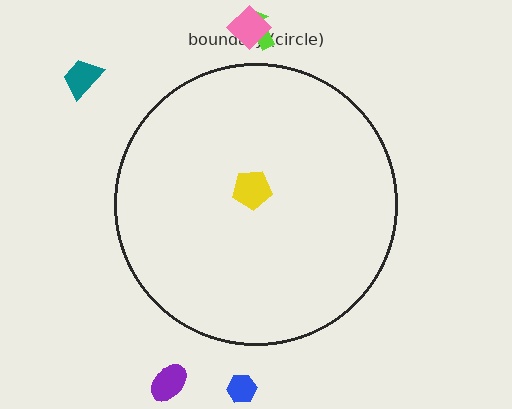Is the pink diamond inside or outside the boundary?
Outside.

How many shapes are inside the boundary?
1 inside, 5 outside.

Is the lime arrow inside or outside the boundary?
Outside.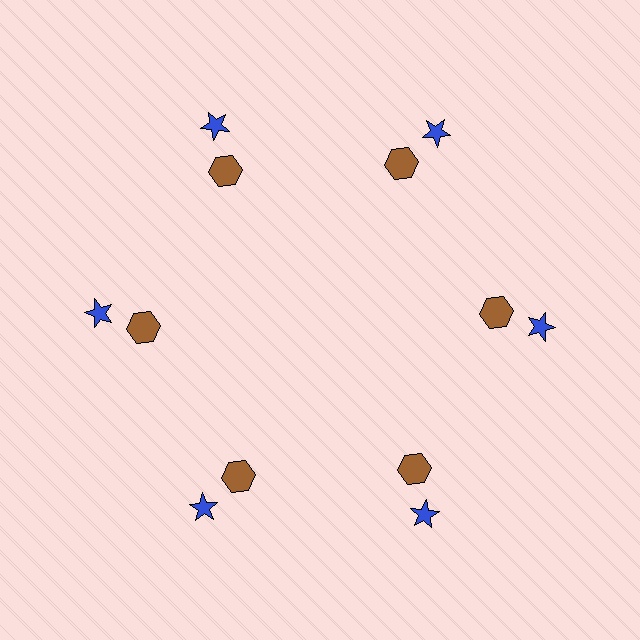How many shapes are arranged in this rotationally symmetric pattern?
There are 12 shapes, arranged in 6 groups of 2.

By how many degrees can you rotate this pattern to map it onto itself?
The pattern maps onto itself every 60 degrees of rotation.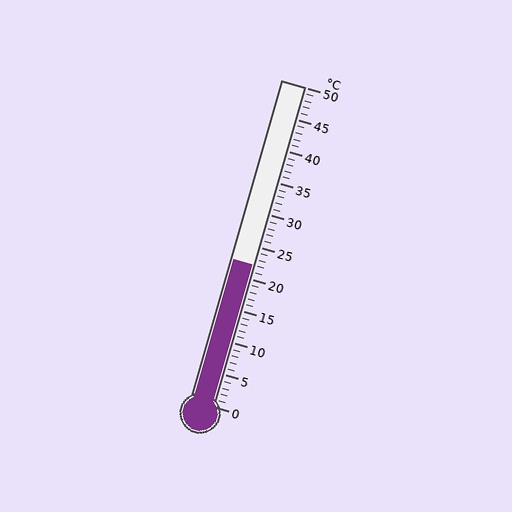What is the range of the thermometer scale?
The thermometer scale ranges from 0°C to 50°C.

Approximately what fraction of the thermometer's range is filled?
The thermometer is filled to approximately 45% of its range.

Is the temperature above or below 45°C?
The temperature is below 45°C.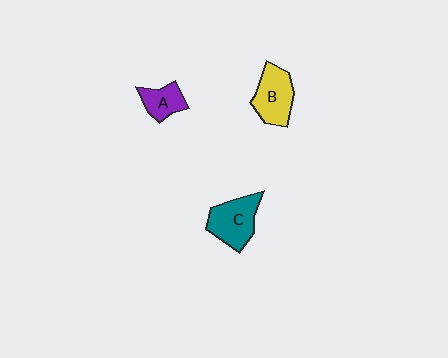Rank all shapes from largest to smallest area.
From largest to smallest: C (teal), B (yellow), A (purple).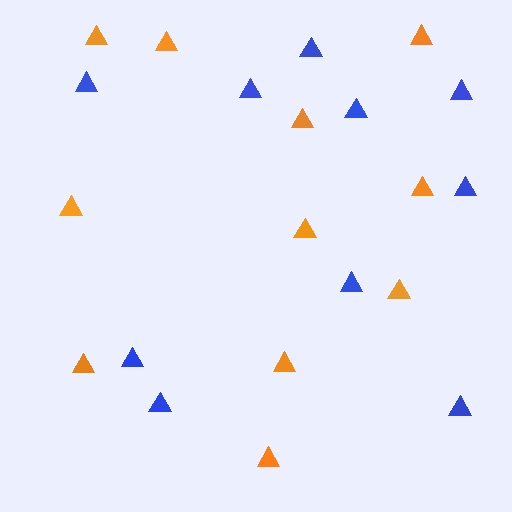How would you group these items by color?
There are 2 groups: one group of blue triangles (10) and one group of orange triangles (11).